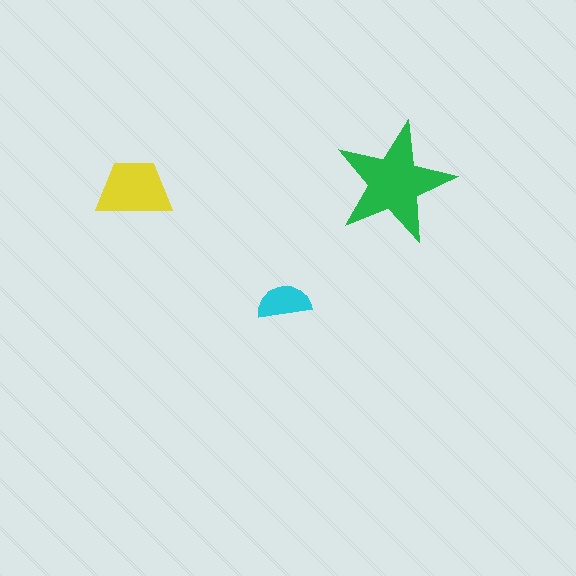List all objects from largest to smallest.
The green star, the yellow trapezoid, the cyan semicircle.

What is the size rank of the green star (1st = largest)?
1st.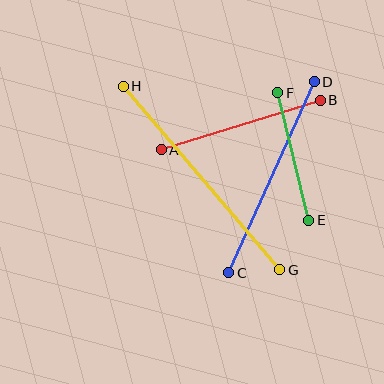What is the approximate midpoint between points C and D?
The midpoint is at approximately (272, 177) pixels.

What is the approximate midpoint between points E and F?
The midpoint is at approximately (293, 157) pixels.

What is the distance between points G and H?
The distance is approximately 241 pixels.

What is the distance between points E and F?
The distance is approximately 131 pixels.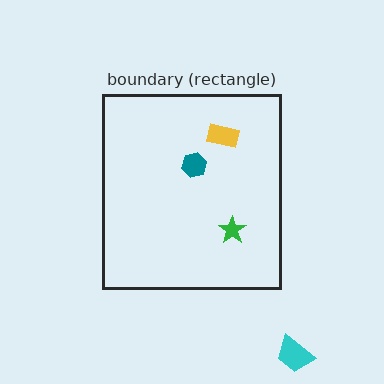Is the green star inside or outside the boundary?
Inside.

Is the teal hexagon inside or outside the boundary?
Inside.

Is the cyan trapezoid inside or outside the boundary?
Outside.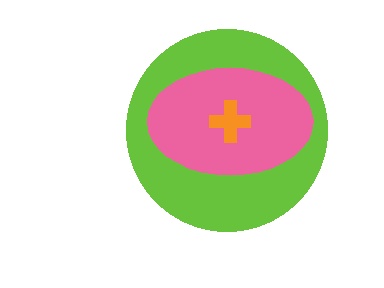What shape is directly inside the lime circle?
The pink ellipse.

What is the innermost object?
The orange cross.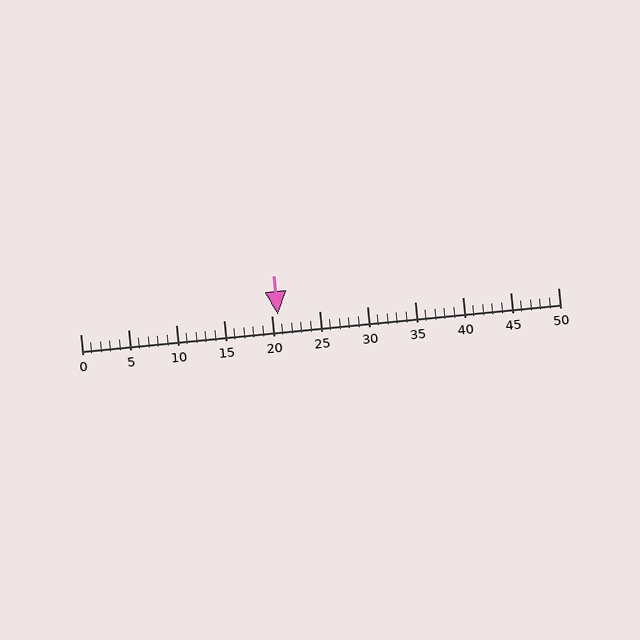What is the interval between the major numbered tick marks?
The major tick marks are spaced 5 units apart.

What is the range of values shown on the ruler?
The ruler shows values from 0 to 50.